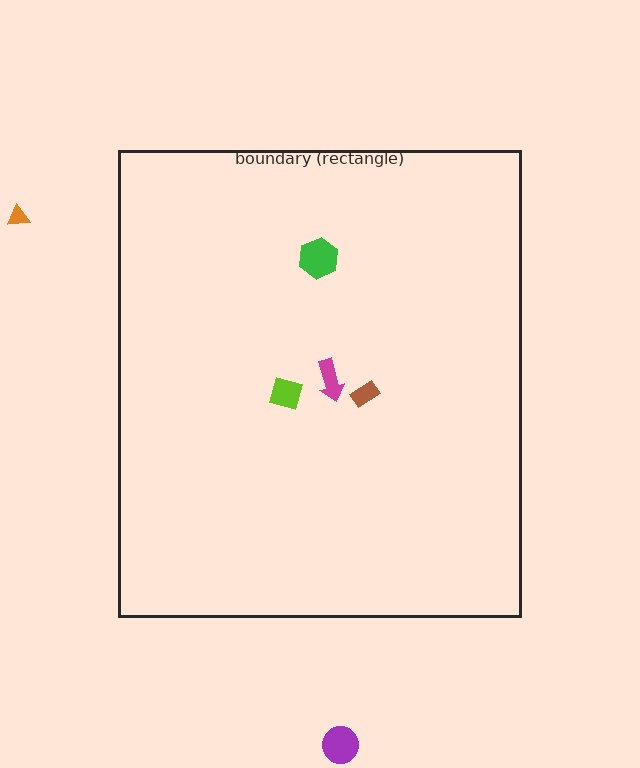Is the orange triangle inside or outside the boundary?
Outside.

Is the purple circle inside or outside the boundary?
Outside.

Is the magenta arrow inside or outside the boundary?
Inside.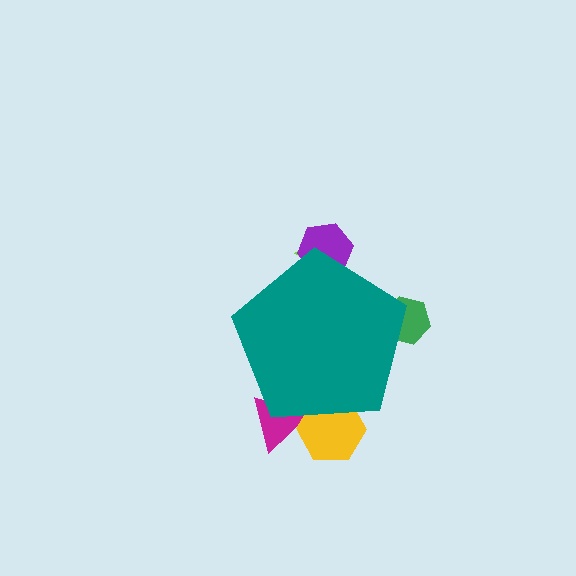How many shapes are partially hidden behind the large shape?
5 shapes are partially hidden.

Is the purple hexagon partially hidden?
Yes, the purple hexagon is partially hidden behind the teal pentagon.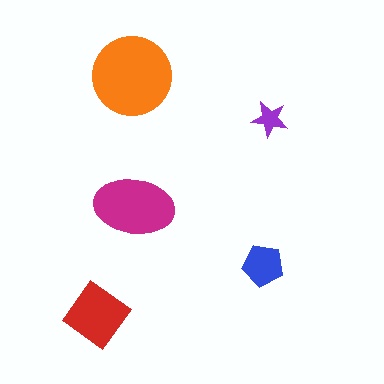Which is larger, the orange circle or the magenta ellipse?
The orange circle.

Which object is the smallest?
The purple star.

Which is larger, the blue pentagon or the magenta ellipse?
The magenta ellipse.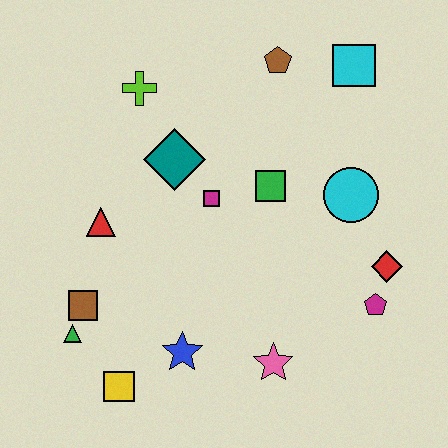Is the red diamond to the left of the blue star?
No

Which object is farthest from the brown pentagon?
The yellow square is farthest from the brown pentagon.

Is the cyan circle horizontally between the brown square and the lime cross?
No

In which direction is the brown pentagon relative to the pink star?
The brown pentagon is above the pink star.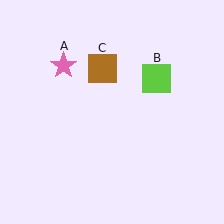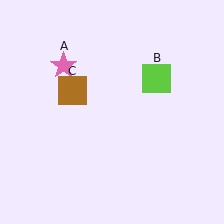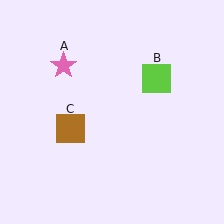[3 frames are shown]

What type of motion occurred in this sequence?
The brown square (object C) rotated counterclockwise around the center of the scene.